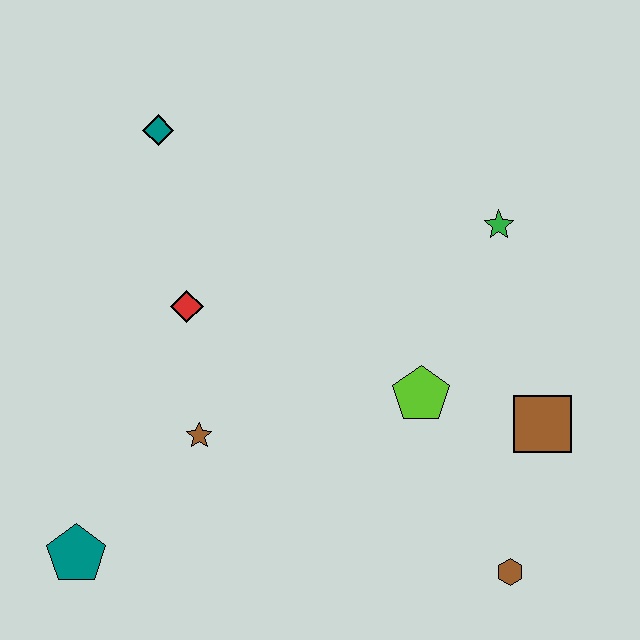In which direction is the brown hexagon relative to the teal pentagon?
The brown hexagon is to the right of the teal pentagon.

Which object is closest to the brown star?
The red diamond is closest to the brown star.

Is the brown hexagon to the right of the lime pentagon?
Yes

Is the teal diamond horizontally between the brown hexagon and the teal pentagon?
Yes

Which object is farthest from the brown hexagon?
The teal diamond is farthest from the brown hexagon.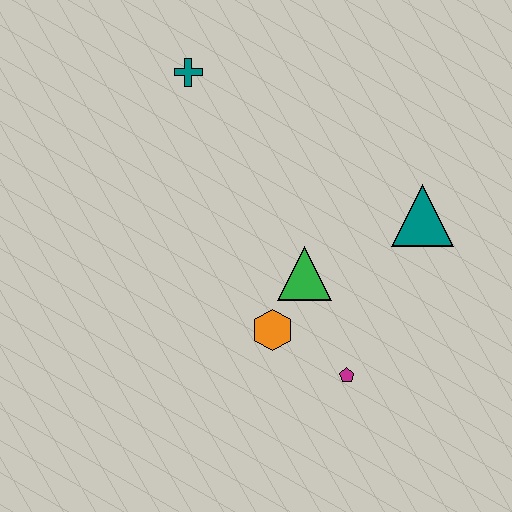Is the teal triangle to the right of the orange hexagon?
Yes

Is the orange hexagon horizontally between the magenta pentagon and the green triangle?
No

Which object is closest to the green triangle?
The orange hexagon is closest to the green triangle.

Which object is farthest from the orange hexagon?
The teal cross is farthest from the orange hexagon.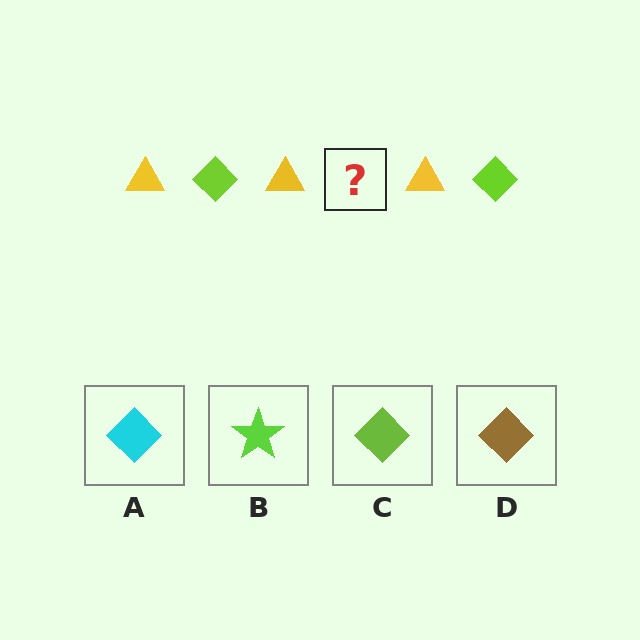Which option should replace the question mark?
Option C.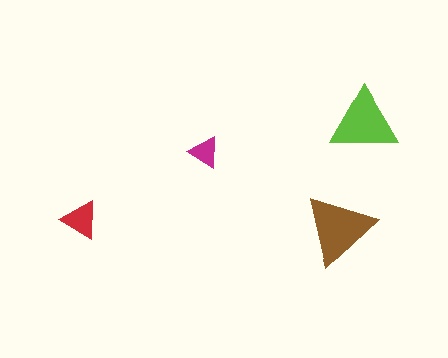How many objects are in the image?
There are 4 objects in the image.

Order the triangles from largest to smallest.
the brown one, the lime one, the red one, the magenta one.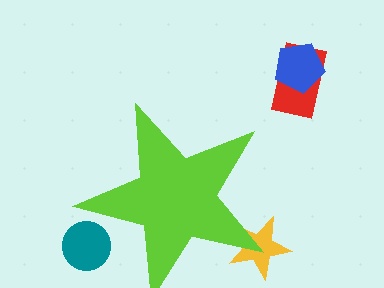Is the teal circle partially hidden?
Yes, the teal circle is partially hidden behind the lime star.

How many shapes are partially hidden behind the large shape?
2 shapes are partially hidden.